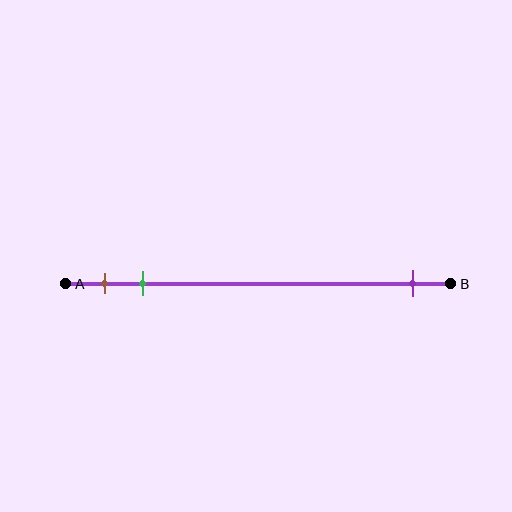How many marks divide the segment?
There are 3 marks dividing the segment.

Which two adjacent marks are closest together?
The brown and green marks are the closest adjacent pair.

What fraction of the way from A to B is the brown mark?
The brown mark is approximately 10% (0.1) of the way from A to B.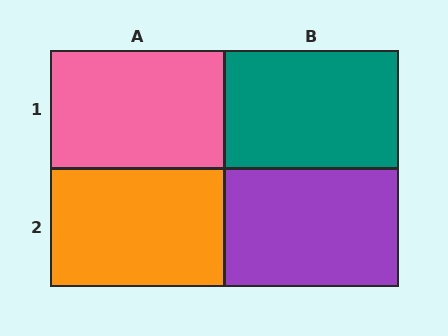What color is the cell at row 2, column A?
Orange.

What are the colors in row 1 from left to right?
Pink, teal.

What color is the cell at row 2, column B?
Purple.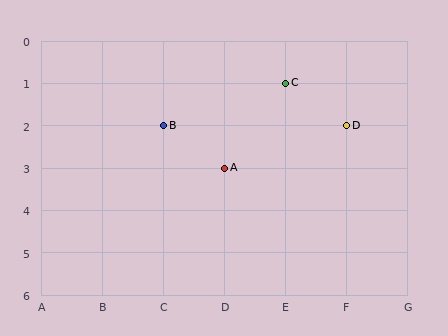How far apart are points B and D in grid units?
Points B and D are 3 columns apart.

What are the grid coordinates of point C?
Point C is at grid coordinates (E, 1).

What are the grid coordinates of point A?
Point A is at grid coordinates (D, 3).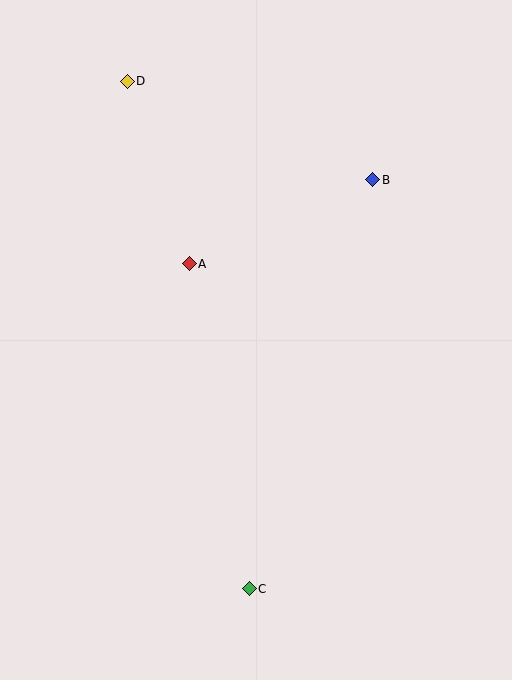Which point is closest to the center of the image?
Point A at (189, 264) is closest to the center.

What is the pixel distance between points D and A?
The distance between D and A is 193 pixels.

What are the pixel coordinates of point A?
Point A is at (189, 264).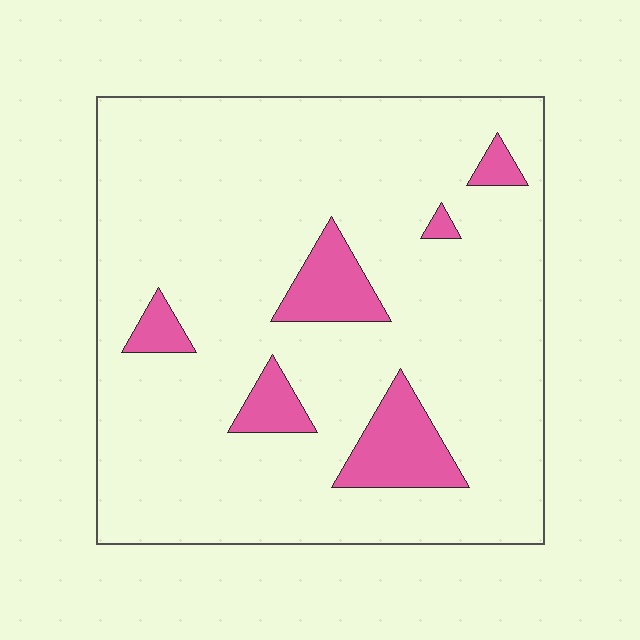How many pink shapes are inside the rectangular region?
6.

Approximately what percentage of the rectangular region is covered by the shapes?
Approximately 10%.